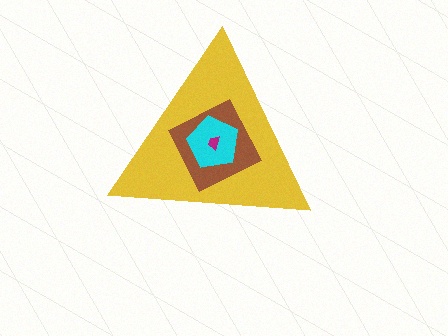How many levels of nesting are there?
4.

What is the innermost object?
The magenta trapezoid.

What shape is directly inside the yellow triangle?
The brown square.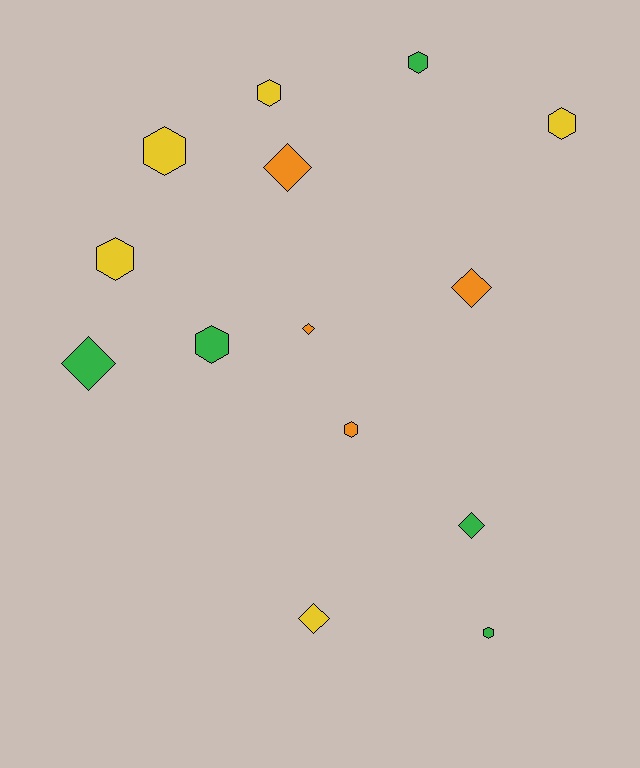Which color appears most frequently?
Yellow, with 5 objects.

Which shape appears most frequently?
Hexagon, with 8 objects.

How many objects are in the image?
There are 14 objects.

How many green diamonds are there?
There are 2 green diamonds.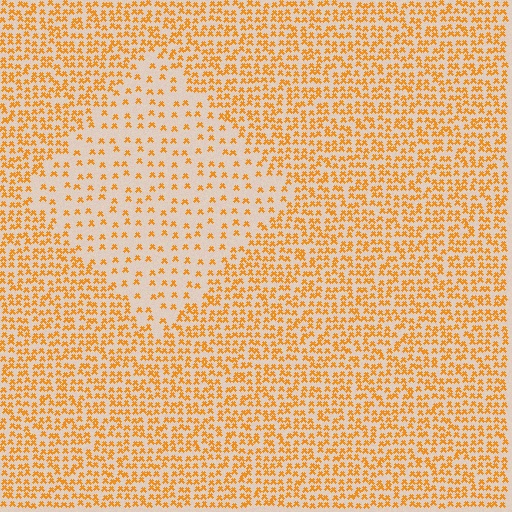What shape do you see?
I see a diamond.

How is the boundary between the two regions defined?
The boundary is defined by a change in element density (approximately 2.5x ratio). All elements are the same color, size, and shape.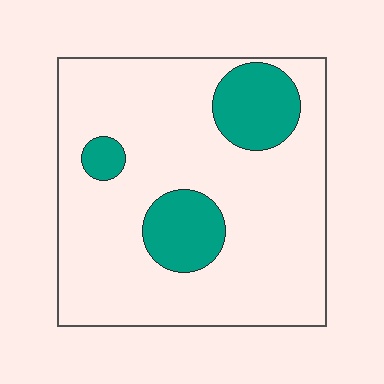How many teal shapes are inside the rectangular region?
3.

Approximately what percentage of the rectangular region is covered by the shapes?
Approximately 20%.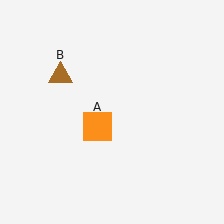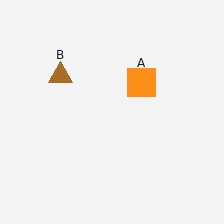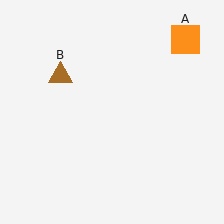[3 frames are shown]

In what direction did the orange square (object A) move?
The orange square (object A) moved up and to the right.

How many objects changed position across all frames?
1 object changed position: orange square (object A).